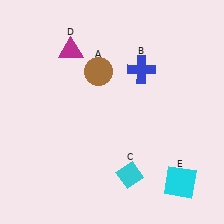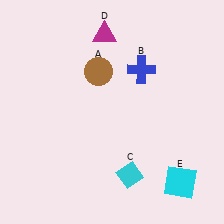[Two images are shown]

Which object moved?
The magenta triangle (D) moved right.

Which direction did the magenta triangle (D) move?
The magenta triangle (D) moved right.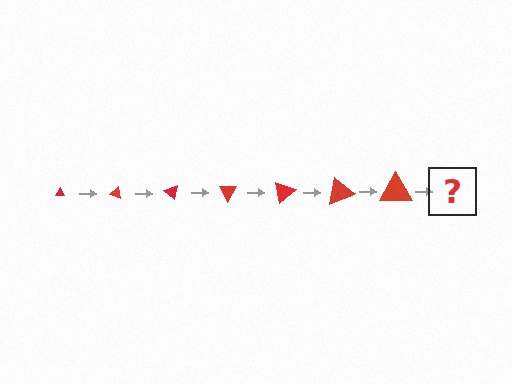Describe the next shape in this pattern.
It should be a triangle, larger than the previous one and rotated 140 degrees from the start.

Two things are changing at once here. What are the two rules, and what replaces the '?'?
The two rules are that the triangle grows larger each step and it rotates 20 degrees each step. The '?' should be a triangle, larger than the previous one and rotated 140 degrees from the start.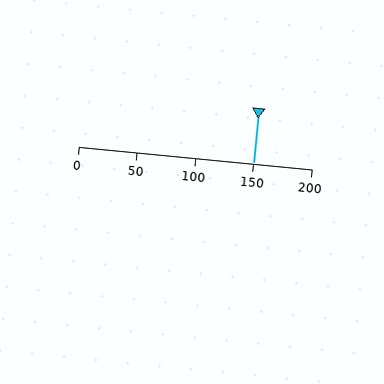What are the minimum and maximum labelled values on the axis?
The axis runs from 0 to 200.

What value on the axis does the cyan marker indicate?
The marker indicates approximately 150.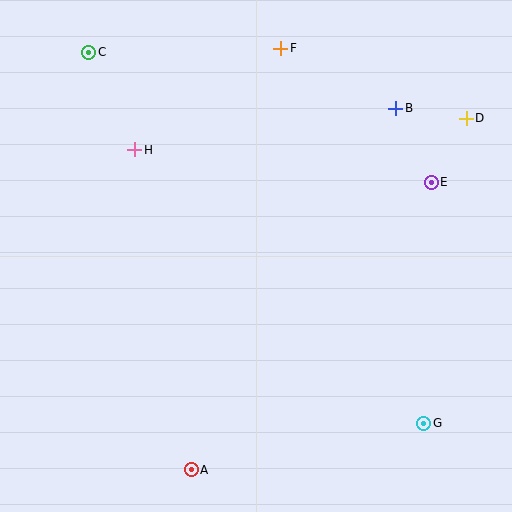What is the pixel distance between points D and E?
The distance between D and E is 73 pixels.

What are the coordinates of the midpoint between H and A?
The midpoint between H and A is at (163, 310).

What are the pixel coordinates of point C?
Point C is at (89, 52).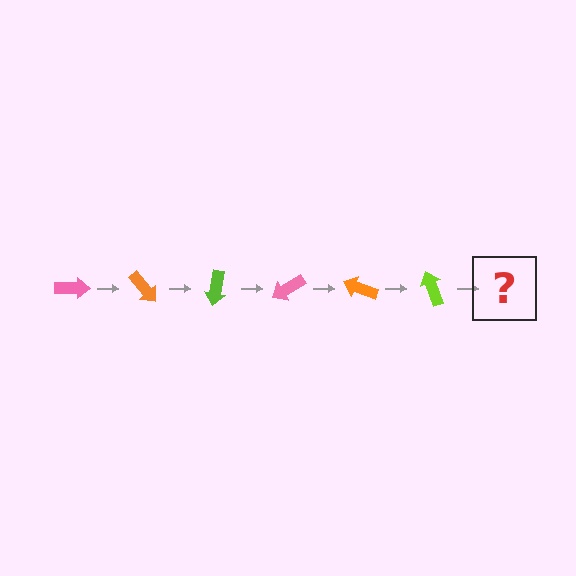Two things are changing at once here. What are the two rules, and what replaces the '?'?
The two rules are that it rotates 50 degrees each step and the color cycles through pink, orange, and lime. The '?' should be a pink arrow, rotated 300 degrees from the start.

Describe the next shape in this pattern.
It should be a pink arrow, rotated 300 degrees from the start.